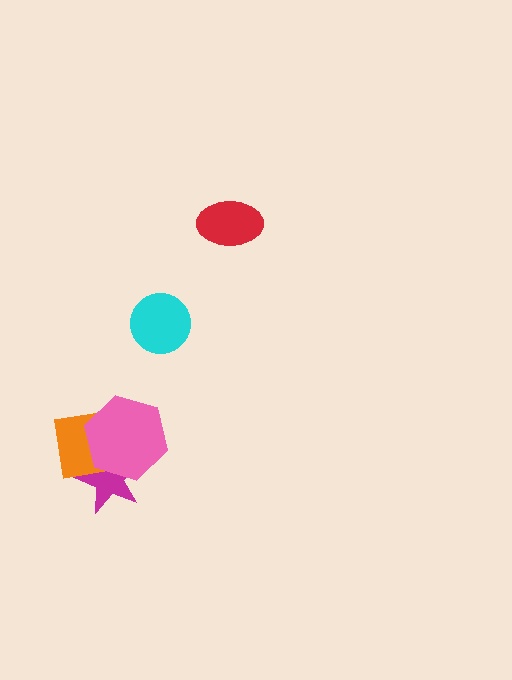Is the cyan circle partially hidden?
No, no other shape covers it.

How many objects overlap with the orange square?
2 objects overlap with the orange square.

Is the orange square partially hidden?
Yes, it is partially covered by another shape.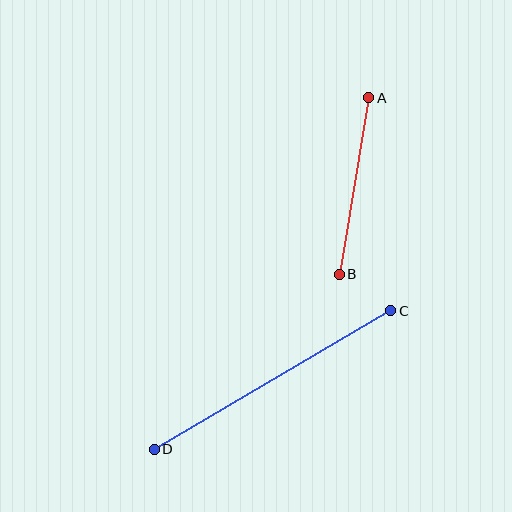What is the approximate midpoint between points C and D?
The midpoint is at approximately (272, 380) pixels.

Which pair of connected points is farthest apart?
Points C and D are farthest apart.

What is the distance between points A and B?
The distance is approximately 179 pixels.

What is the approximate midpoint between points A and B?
The midpoint is at approximately (354, 186) pixels.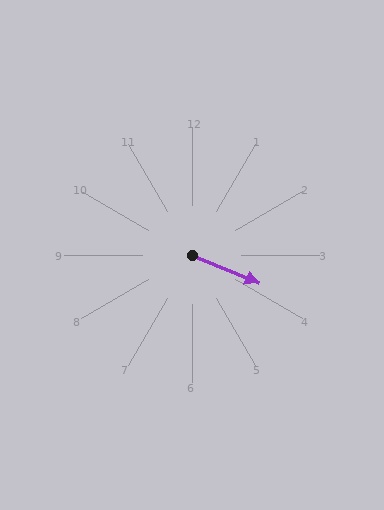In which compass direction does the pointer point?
Southeast.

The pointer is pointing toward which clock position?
Roughly 4 o'clock.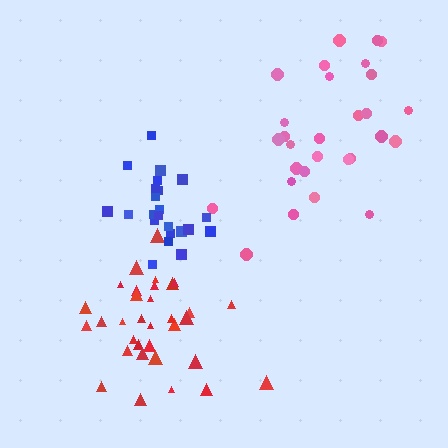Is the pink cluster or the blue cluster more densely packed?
Blue.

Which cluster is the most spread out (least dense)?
Pink.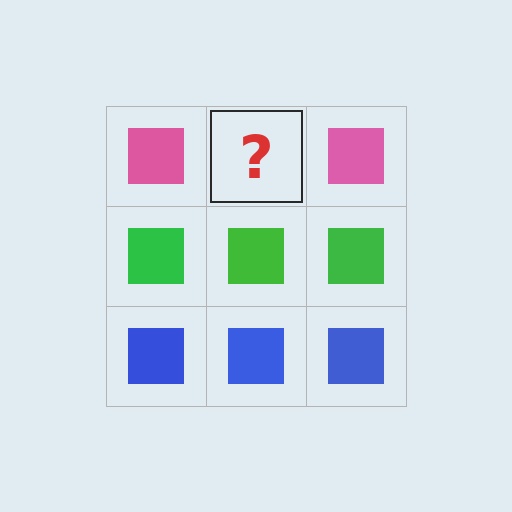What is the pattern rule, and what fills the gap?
The rule is that each row has a consistent color. The gap should be filled with a pink square.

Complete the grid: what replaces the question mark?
The question mark should be replaced with a pink square.